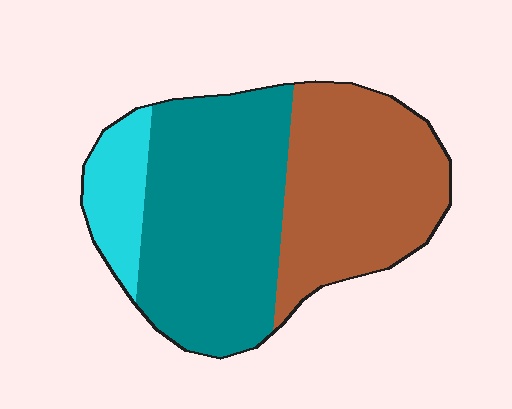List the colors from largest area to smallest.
From largest to smallest: teal, brown, cyan.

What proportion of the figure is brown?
Brown covers 40% of the figure.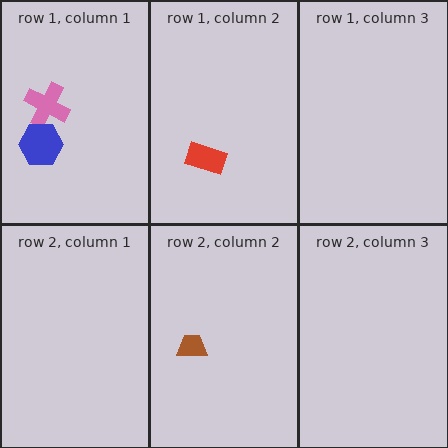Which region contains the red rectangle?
The row 1, column 2 region.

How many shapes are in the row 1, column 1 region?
2.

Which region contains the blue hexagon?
The row 1, column 1 region.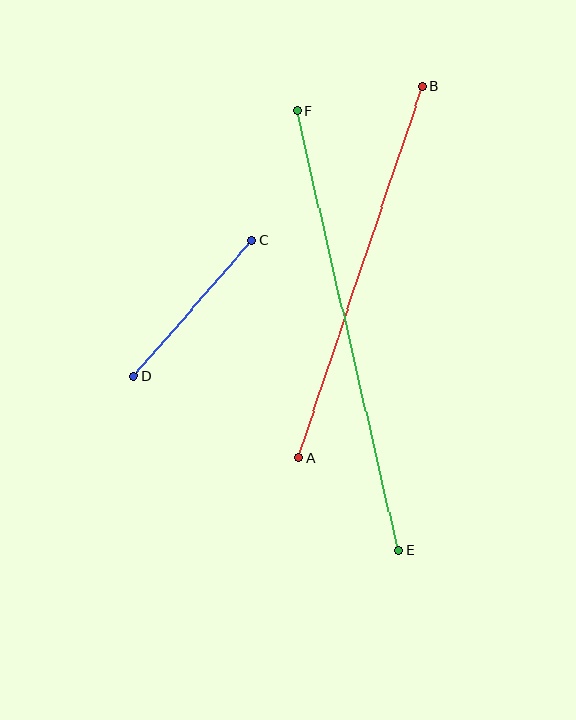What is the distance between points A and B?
The distance is approximately 392 pixels.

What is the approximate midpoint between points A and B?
The midpoint is at approximately (361, 272) pixels.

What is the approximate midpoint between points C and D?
The midpoint is at approximately (193, 308) pixels.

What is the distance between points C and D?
The distance is approximately 179 pixels.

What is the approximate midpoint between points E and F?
The midpoint is at approximately (348, 330) pixels.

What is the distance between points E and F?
The distance is approximately 451 pixels.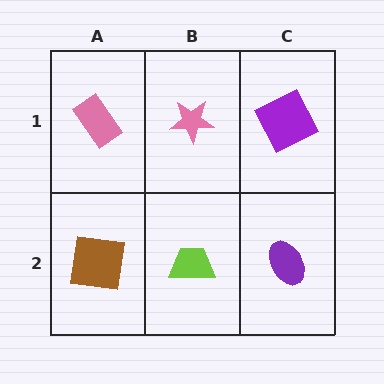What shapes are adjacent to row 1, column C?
A purple ellipse (row 2, column C), a pink star (row 1, column B).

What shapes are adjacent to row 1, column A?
A brown square (row 2, column A), a pink star (row 1, column B).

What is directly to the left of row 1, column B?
A pink rectangle.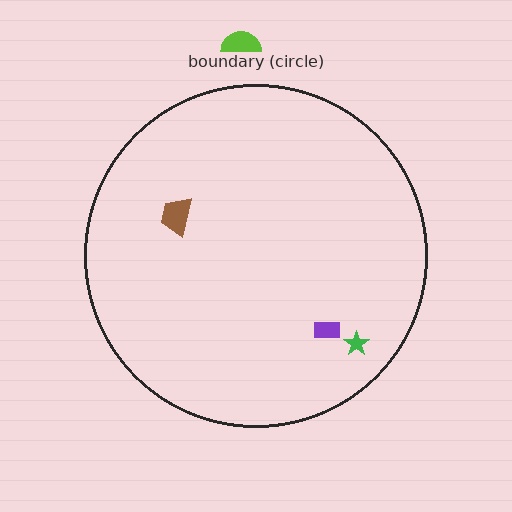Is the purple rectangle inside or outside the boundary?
Inside.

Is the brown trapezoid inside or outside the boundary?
Inside.